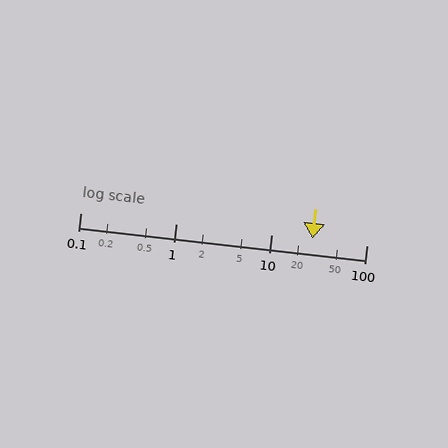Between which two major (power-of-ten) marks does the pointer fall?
The pointer is between 10 and 100.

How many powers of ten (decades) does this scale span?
The scale spans 3 decades, from 0.1 to 100.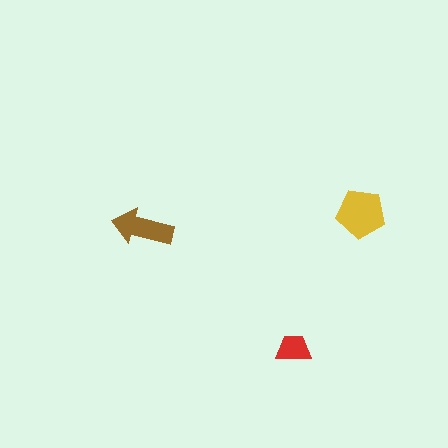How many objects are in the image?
There are 3 objects in the image.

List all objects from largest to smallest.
The yellow pentagon, the brown arrow, the red trapezoid.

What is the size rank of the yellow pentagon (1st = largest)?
1st.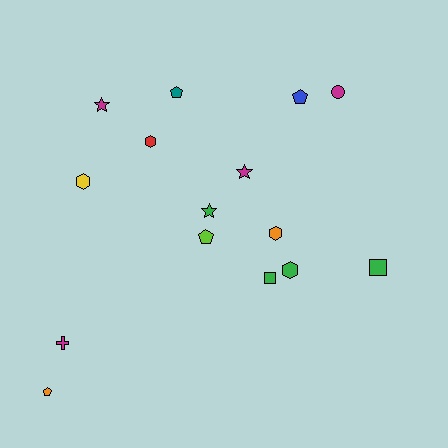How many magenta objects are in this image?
There are 4 magenta objects.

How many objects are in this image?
There are 15 objects.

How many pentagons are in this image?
There are 4 pentagons.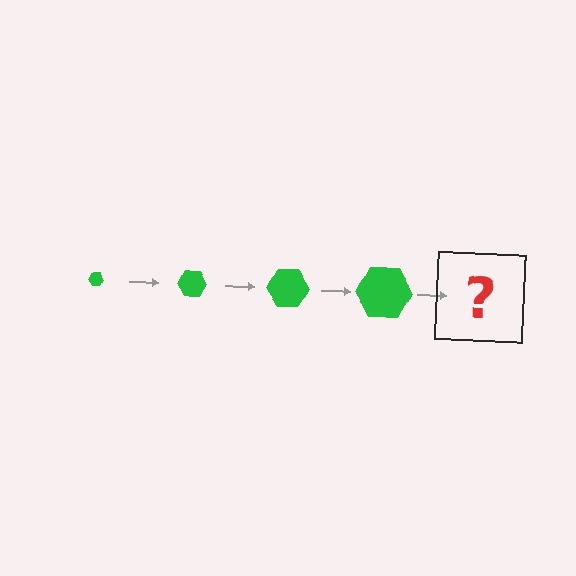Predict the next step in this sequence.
The next step is a green hexagon, larger than the previous one.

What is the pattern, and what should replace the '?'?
The pattern is that the hexagon gets progressively larger each step. The '?' should be a green hexagon, larger than the previous one.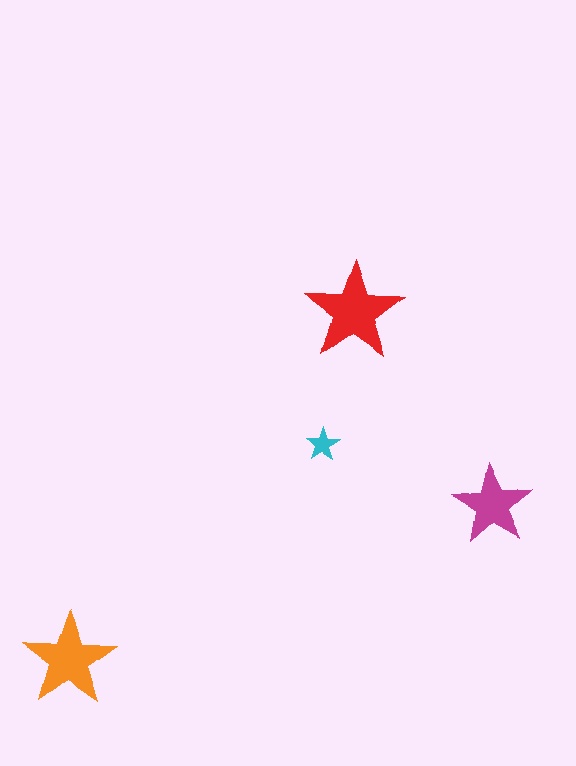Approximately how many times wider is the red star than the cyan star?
About 3 times wider.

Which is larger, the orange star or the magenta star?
The orange one.